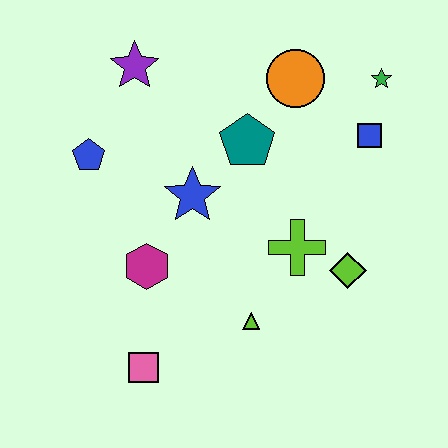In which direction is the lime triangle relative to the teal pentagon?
The lime triangle is below the teal pentagon.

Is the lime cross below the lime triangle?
No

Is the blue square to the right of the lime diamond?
Yes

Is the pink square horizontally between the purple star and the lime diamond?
Yes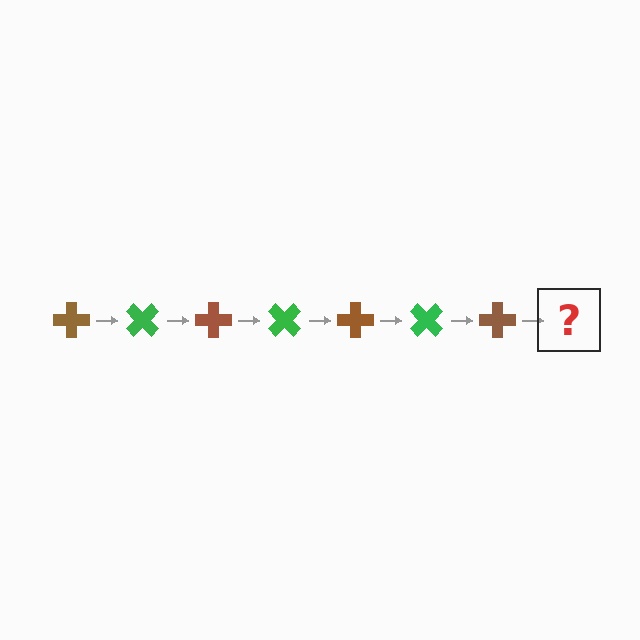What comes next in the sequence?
The next element should be a green cross, rotated 315 degrees from the start.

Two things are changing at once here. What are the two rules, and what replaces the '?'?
The two rules are that it rotates 45 degrees each step and the color cycles through brown and green. The '?' should be a green cross, rotated 315 degrees from the start.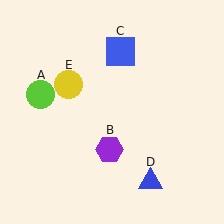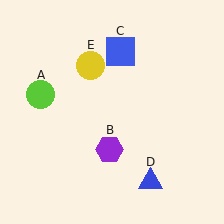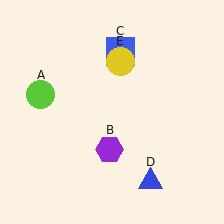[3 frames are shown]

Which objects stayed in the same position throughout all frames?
Lime circle (object A) and purple hexagon (object B) and blue square (object C) and blue triangle (object D) remained stationary.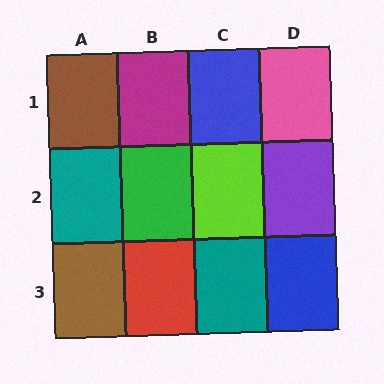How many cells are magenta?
1 cell is magenta.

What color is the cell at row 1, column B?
Magenta.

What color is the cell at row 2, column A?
Teal.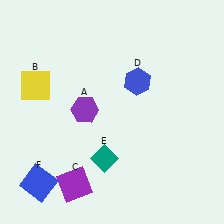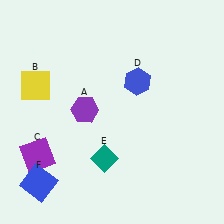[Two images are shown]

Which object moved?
The purple square (C) moved left.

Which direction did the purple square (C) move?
The purple square (C) moved left.